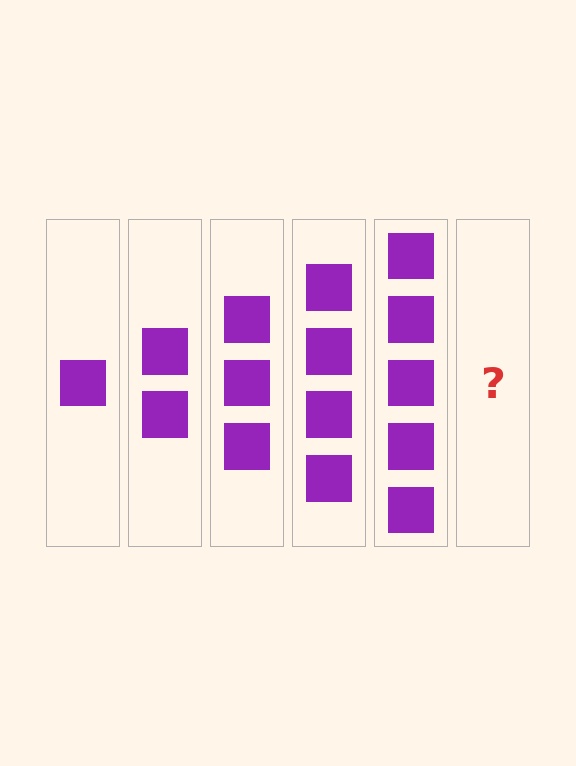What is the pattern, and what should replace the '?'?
The pattern is that each step adds one more square. The '?' should be 6 squares.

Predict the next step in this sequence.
The next step is 6 squares.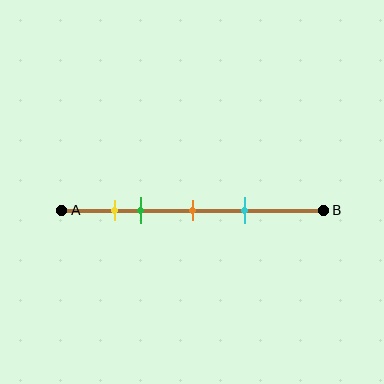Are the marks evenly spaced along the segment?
No, the marks are not evenly spaced.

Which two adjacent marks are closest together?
The yellow and green marks are the closest adjacent pair.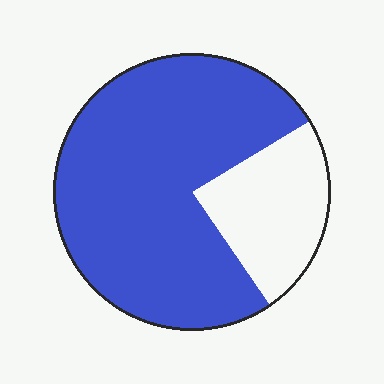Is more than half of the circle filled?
Yes.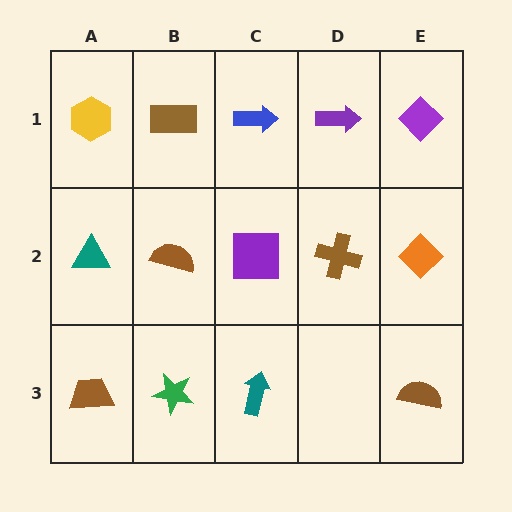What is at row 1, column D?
A purple arrow.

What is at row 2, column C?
A purple square.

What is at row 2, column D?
A brown cross.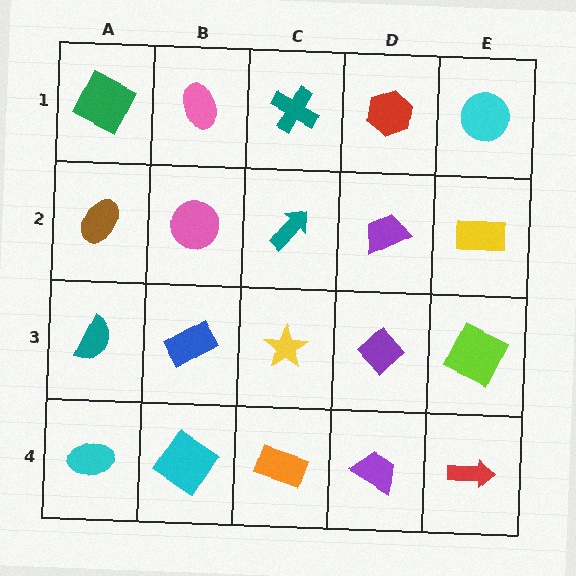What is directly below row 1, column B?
A pink circle.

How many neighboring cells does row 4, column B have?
3.